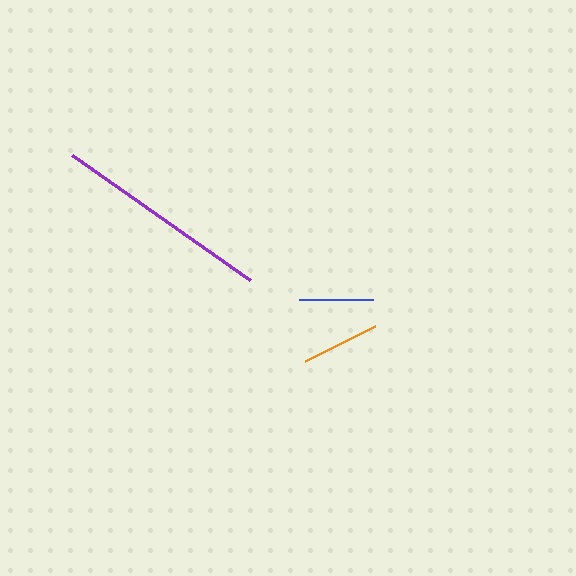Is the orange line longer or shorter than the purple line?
The purple line is longer than the orange line.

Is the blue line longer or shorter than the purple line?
The purple line is longer than the blue line.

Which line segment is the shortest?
The blue line is the shortest at approximately 74 pixels.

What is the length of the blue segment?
The blue segment is approximately 74 pixels long.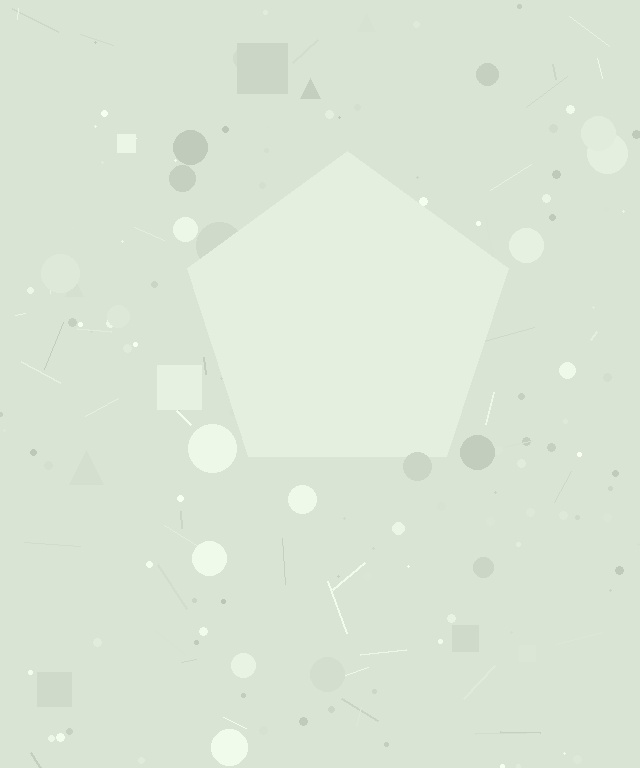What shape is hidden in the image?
A pentagon is hidden in the image.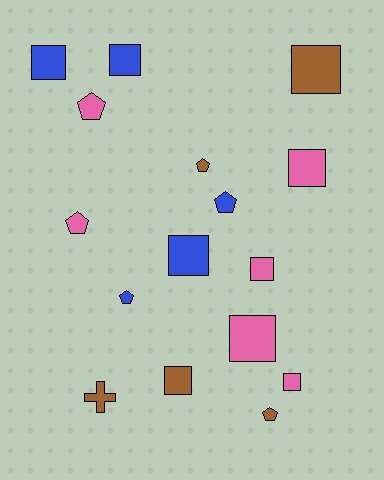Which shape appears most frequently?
Square, with 9 objects.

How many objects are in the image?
There are 16 objects.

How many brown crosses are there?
There is 1 brown cross.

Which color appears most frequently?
Pink, with 6 objects.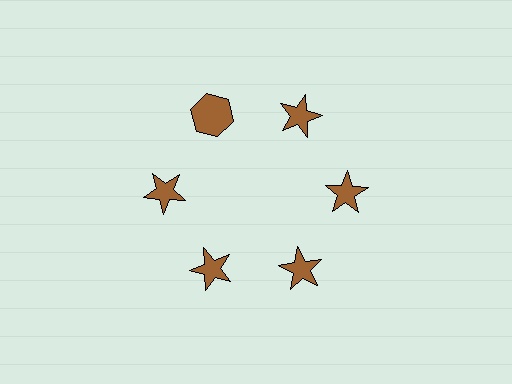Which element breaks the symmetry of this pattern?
The brown hexagon at roughly the 11 o'clock position breaks the symmetry. All other shapes are brown stars.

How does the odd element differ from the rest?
It has a different shape: hexagon instead of star.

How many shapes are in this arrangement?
There are 6 shapes arranged in a ring pattern.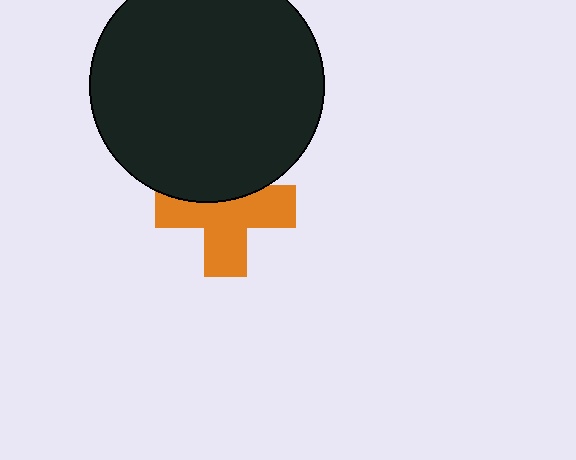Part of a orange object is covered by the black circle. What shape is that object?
It is a cross.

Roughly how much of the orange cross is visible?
About half of it is visible (roughly 65%).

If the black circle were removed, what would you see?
You would see the complete orange cross.